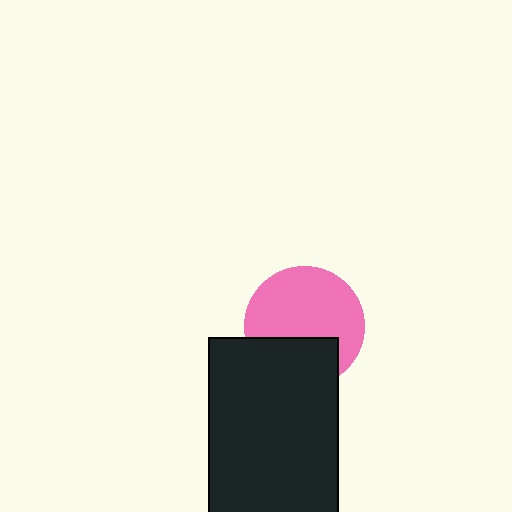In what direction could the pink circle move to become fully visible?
The pink circle could move up. That would shift it out from behind the black rectangle entirely.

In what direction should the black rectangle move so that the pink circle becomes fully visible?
The black rectangle should move down. That is the shortest direction to clear the overlap and leave the pink circle fully visible.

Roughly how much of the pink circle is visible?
Most of it is visible (roughly 67%).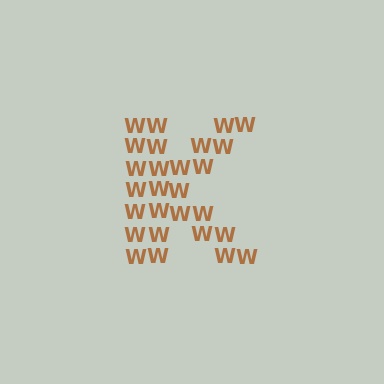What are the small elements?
The small elements are letter W's.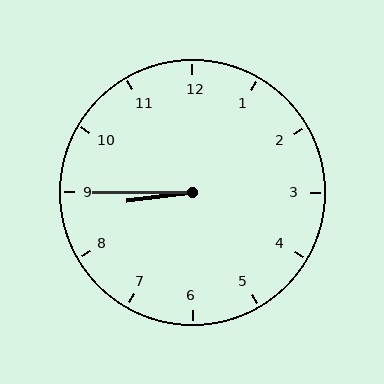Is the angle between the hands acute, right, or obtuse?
It is acute.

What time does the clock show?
8:45.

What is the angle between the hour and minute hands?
Approximately 8 degrees.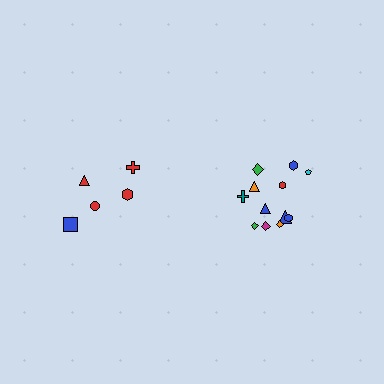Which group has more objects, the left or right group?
The right group.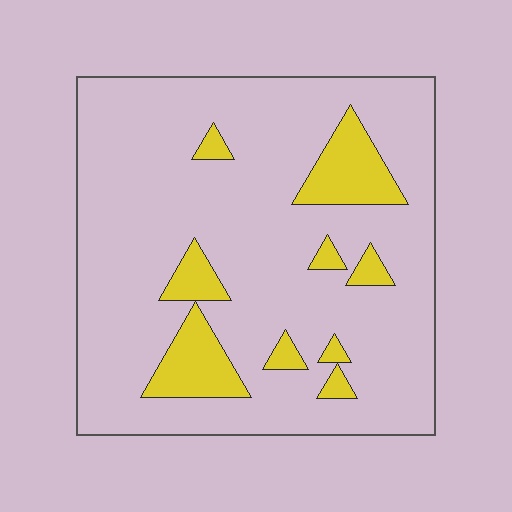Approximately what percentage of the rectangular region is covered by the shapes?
Approximately 15%.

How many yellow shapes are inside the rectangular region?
9.